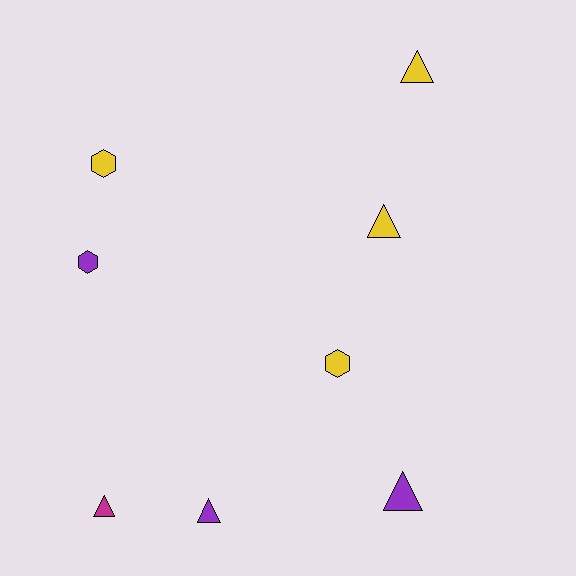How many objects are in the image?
There are 8 objects.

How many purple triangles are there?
There are 2 purple triangles.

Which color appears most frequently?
Yellow, with 4 objects.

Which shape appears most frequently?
Triangle, with 5 objects.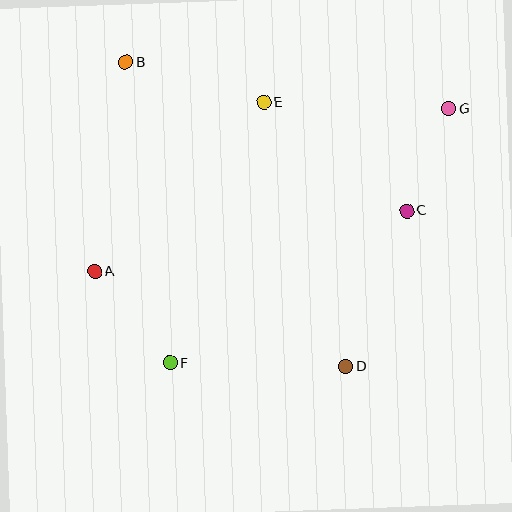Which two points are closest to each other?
Points C and G are closest to each other.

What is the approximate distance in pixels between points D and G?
The distance between D and G is approximately 277 pixels.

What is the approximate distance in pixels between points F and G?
The distance between F and G is approximately 377 pixels.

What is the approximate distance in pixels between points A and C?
The distance between A and C is approximately 318 pixels.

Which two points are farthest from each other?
Points A and G are farthest from each other.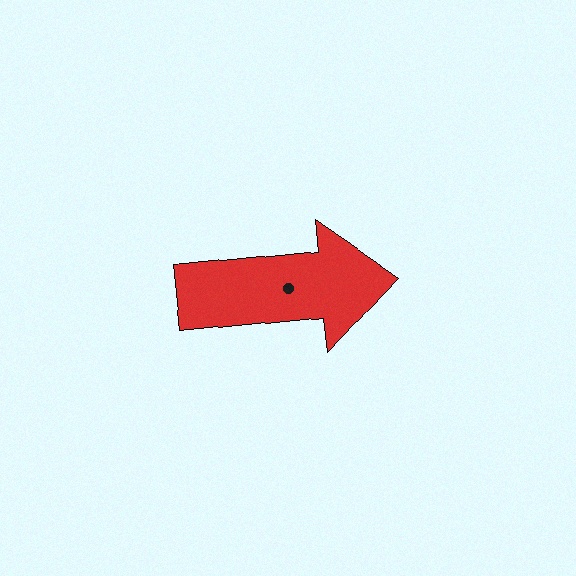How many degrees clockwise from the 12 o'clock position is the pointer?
Approximately 84 degrees.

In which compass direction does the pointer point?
East.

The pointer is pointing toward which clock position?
Roughly 3 o'clock.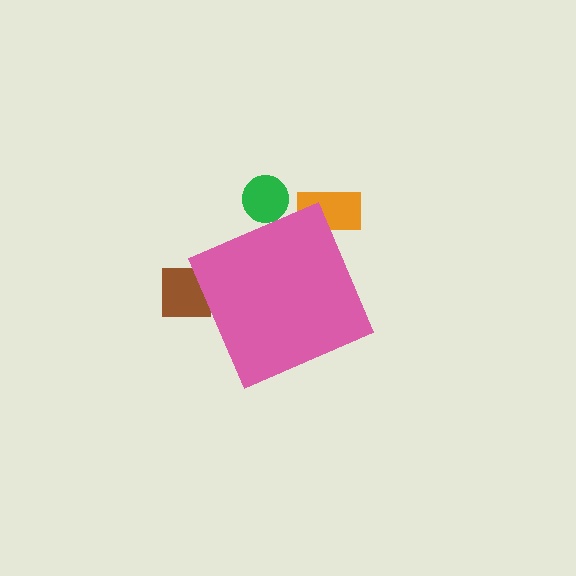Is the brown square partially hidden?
Yes, the brown square is partially hidden behind the pink diamond.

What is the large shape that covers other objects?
A pink diamond.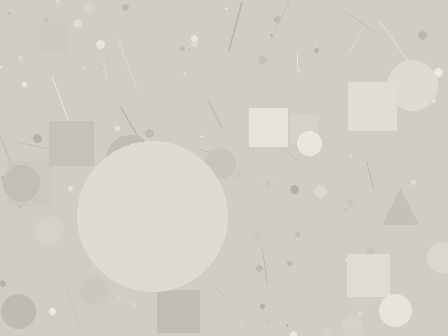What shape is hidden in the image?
A circle is hidden in the image.